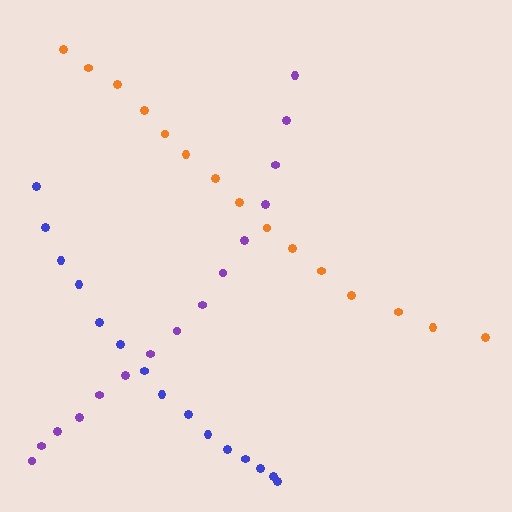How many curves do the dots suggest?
There are 3 distinct paths.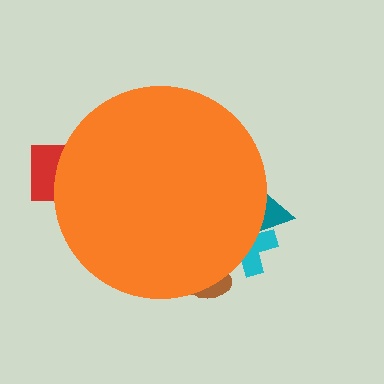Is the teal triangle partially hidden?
Yes, the teal triangle is partially hidden behind the orange circle.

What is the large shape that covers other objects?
An orange circle.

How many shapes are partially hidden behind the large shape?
4 shapes are partially hidden.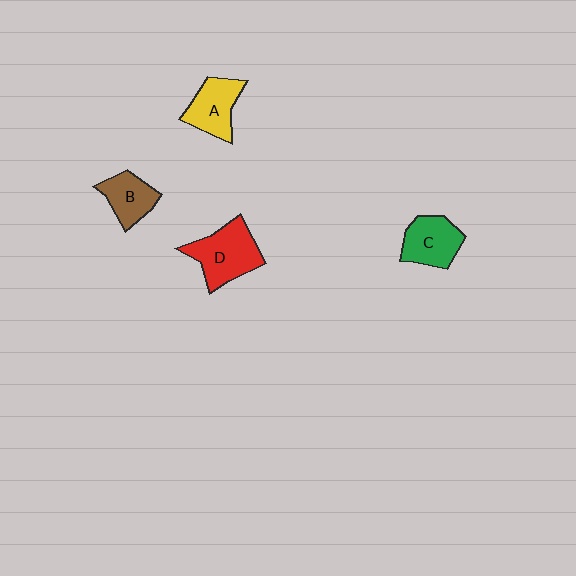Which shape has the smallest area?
Shape B (brown).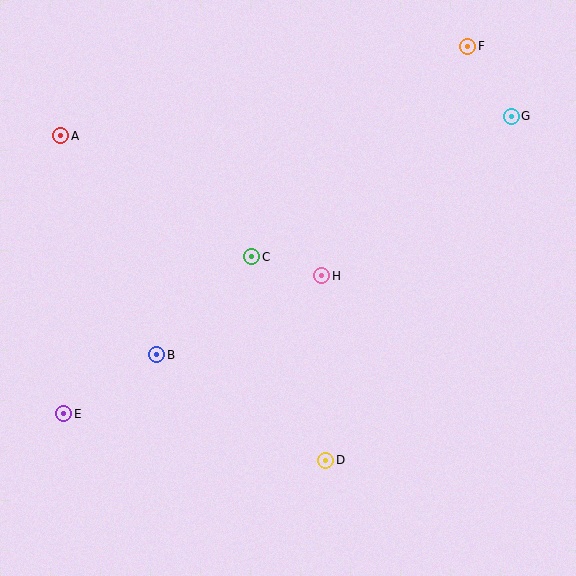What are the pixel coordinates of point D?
Point D is at (326, 460).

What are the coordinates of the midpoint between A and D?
The midpoint between A and D is at (193, 298).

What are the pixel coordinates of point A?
Point A is at (61, 136).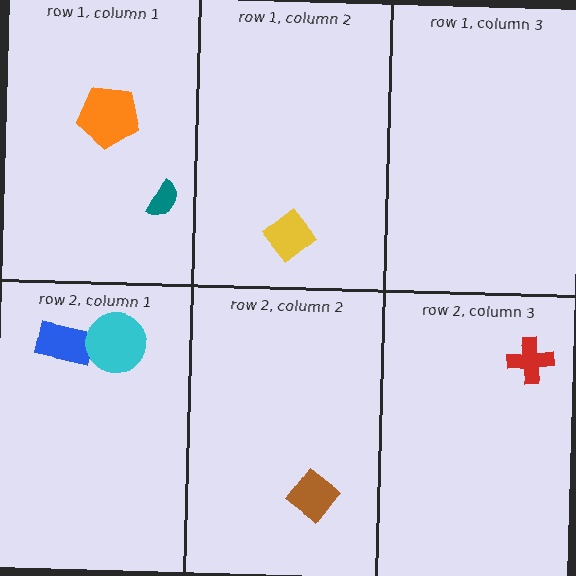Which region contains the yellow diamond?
The row 1, column 2 region.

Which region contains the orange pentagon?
The row 1, column 1 region.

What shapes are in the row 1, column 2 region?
The yellow diamond.